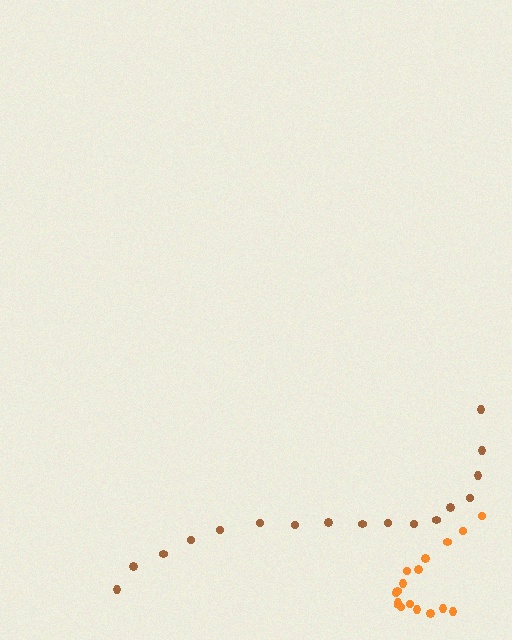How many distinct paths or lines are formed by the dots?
There are 2 distinct paths.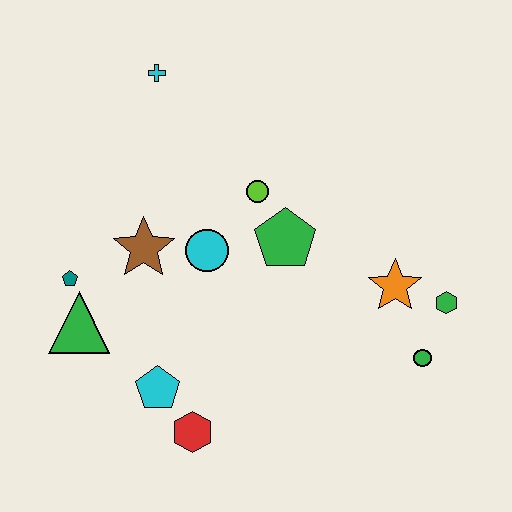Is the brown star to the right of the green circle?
No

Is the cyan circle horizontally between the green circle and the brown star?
Yes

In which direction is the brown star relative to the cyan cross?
The brown star is below the cyan cross.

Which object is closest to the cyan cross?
The lime circle is closest to the cyan cross.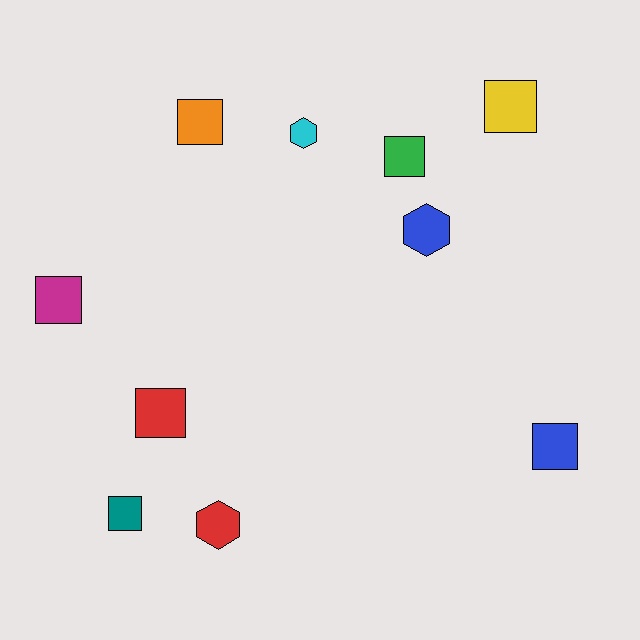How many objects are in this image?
There are 10 objects.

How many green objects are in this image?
There is 1 green object.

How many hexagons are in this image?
There are 3 hexagons.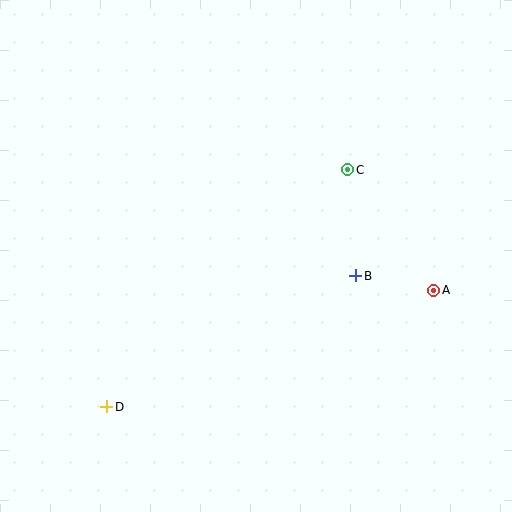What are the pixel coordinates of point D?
Point D is at (107, 407).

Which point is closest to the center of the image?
Point B at (356, 276) is closest to the center.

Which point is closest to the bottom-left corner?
Point D is closest to the bottom-left corner.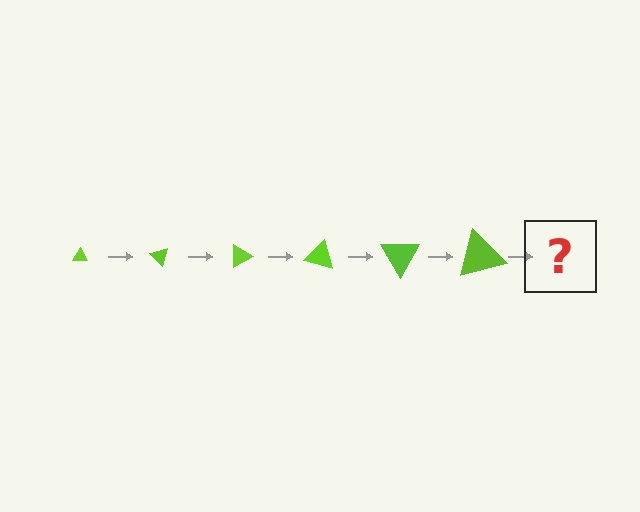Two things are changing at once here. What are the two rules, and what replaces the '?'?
The two rules are that the triangle grows larger each step and it rotates 45 degrees each step. The '?' should be a triangle, larger than the previous one and rotated 270 degrees from the start.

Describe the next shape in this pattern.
It should be a triangle, larger than the previous one and rotated 270 degrees from the start.